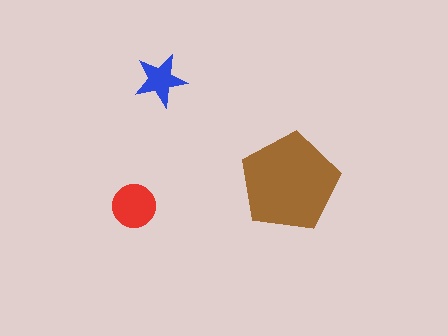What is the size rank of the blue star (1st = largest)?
3rd.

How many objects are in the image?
There are 3 objects in the image.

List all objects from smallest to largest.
The blue star, the red circle, the brown pentagon.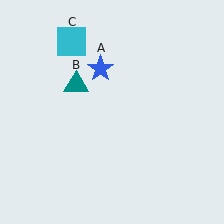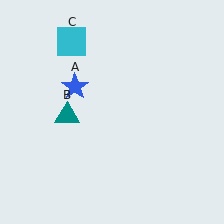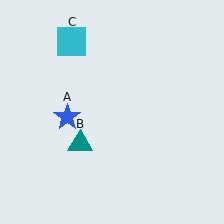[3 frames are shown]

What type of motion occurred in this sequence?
The blue star (object A), teal triangle (object B) rotated counterclockwise around the center of the scene.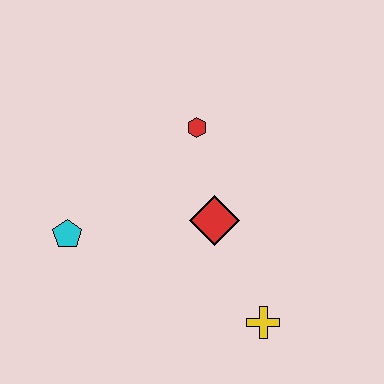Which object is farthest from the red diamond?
The cyan pentagon is farthest from the red diamond.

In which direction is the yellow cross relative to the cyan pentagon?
The yellow cross is to the right of the cyan pentagon.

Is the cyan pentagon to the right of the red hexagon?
No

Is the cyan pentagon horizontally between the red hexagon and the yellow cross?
No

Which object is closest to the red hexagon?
The red diamond is closest to the red hexagon.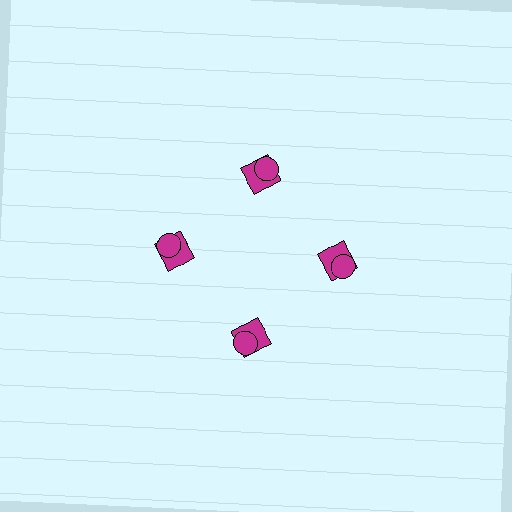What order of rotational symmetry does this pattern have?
This pattern has 4-fold rotational symmetry.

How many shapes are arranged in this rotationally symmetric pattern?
There are 8 shapes, arranged in 4 groups of 2.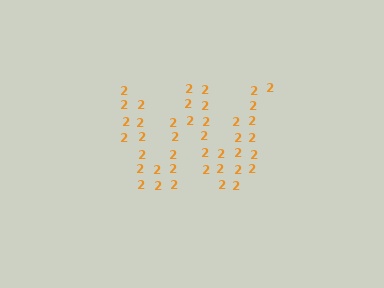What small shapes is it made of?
It is made of small digit 2's.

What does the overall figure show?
The overall figure shows the letter W.